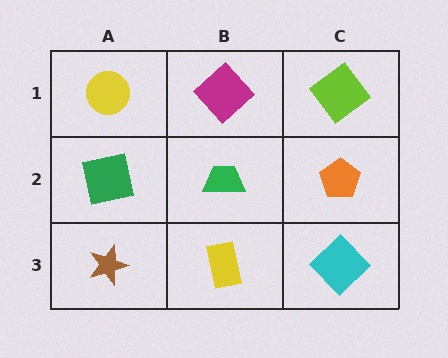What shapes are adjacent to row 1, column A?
A green square (row 2, column A), a magenta diamond (row 1, column B).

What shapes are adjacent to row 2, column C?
A lime diamond (row 1, column C), a cyan diamond (row 3, column C), a green trapezoid (row 2, column B).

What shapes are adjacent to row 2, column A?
A yellow circle (row 1, column A), a brown star (row 3, column A), a green trapezoid (row 2, column B).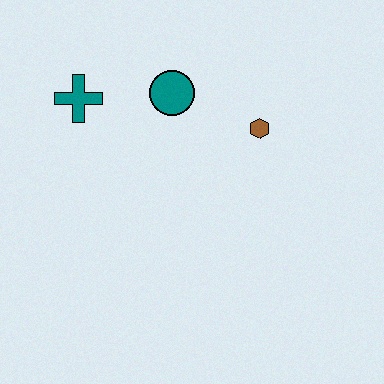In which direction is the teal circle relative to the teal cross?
The teal circle is to the right of the teal cross.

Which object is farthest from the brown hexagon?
The teal cross is farthest from the brown hexagon.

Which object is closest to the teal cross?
The teal circle is closest to the teal cross.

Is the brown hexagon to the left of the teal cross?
No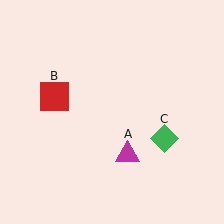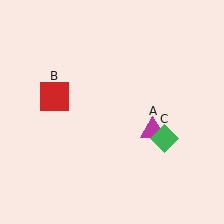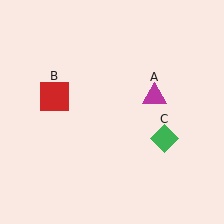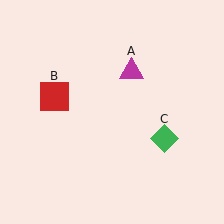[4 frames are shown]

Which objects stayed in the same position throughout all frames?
Red square (object B) and green diamond (object C) remained stationary.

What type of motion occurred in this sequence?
The magenta triangle (object A) rotated counterclockwise around the center of the scene.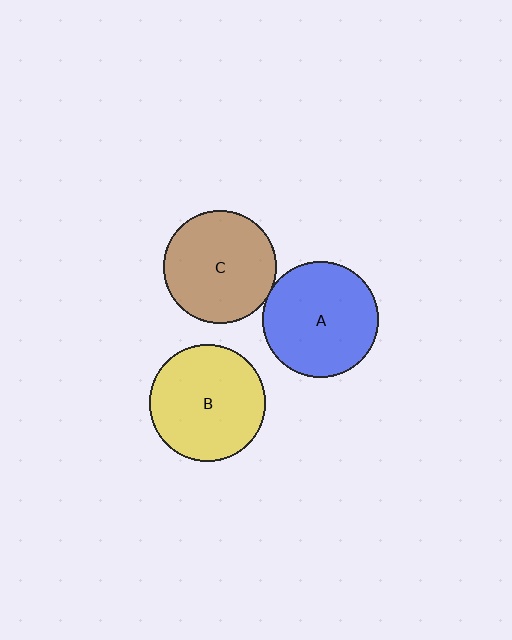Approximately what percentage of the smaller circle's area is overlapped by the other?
Approximately 5%.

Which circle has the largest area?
Circle B (yellow).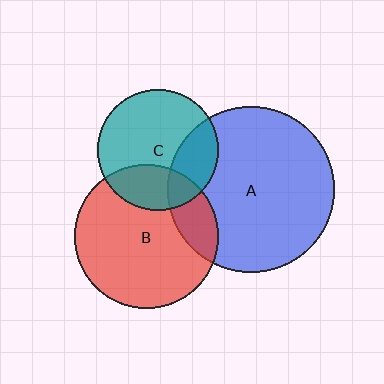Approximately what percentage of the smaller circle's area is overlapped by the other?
Approximately 25%.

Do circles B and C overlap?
Yes.